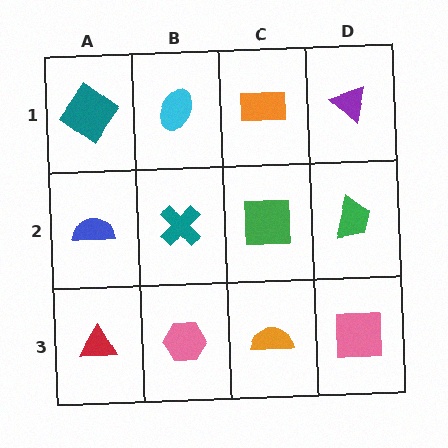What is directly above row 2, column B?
A cyan ellipse.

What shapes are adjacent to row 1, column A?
A blue semicircle (row 2, column A), a cyan ellipse (row 1, column B).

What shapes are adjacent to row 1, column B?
A teal cross (row 2, column B), a teal diamond (row 1, column A), an orange rectangle (row 1, column C).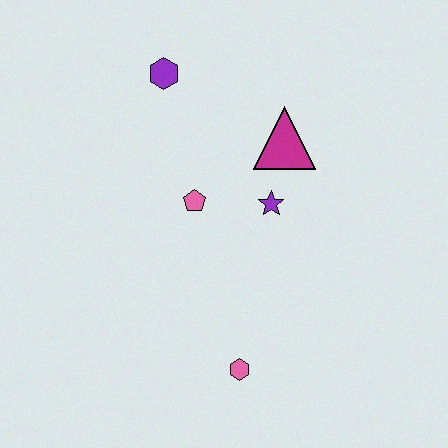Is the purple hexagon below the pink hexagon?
No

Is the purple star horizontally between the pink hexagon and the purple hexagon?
No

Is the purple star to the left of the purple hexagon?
No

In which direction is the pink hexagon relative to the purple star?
The pink hexagon is below the purple star.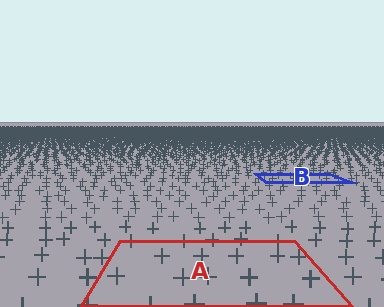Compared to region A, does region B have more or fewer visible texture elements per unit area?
Region B has more texture elements per unit area — they are packed more densely because it is farther away.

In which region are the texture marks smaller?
The texture marks are smaller in region B, because it is farther away.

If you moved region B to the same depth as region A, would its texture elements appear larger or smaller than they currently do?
They would appear larger. At a closer depth, the same texture elements are projected at a bigger on-screen size.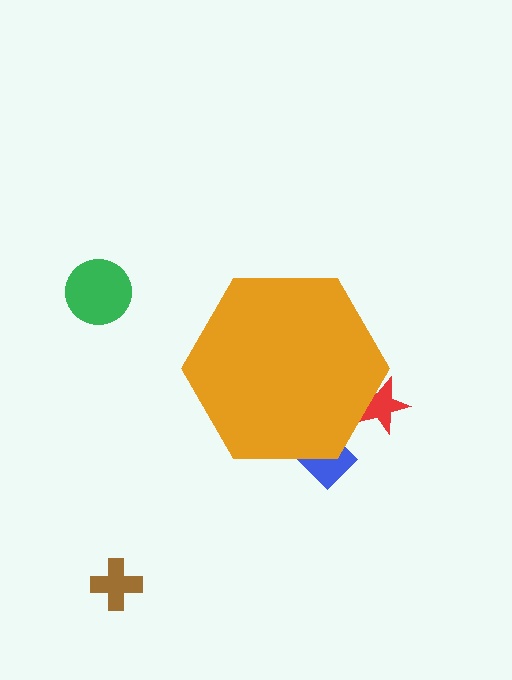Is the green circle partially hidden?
No, the green circle is fully visible.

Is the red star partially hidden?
Yes, the red star is partially hidden behind the orange hexagon.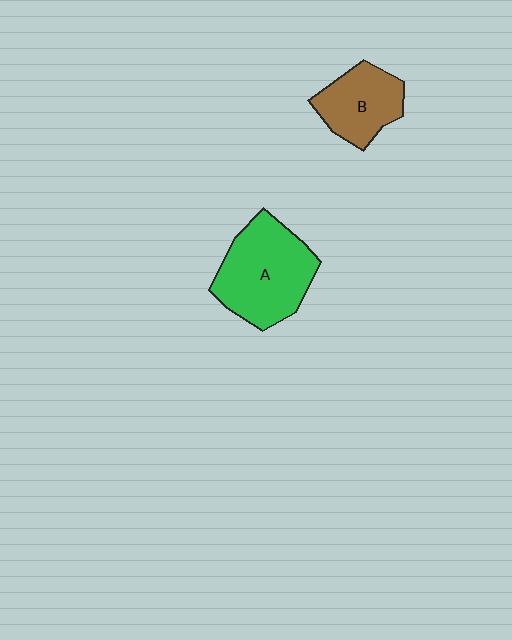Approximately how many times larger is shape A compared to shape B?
Approximately 1.6 times.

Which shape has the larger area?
Shape A (green).